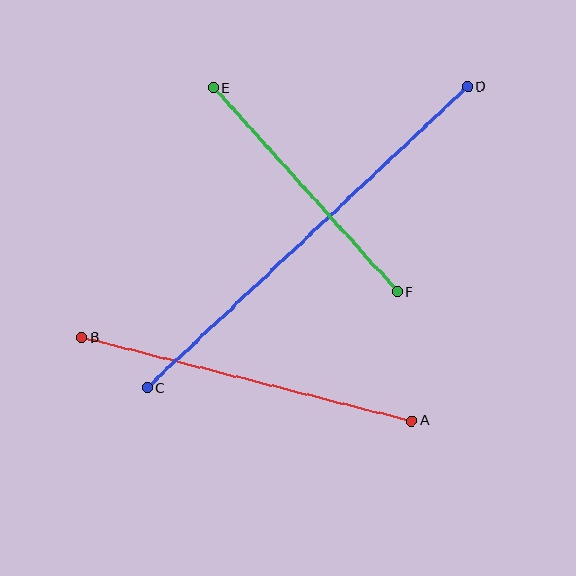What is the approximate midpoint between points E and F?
The midpoint is at approximately (305, 190) pixels.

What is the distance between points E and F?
The distance is approximately 275 pixels.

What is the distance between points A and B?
The distance is approximately 339 pixels.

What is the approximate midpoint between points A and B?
The midpoint is at approximately (247, 379) pixels.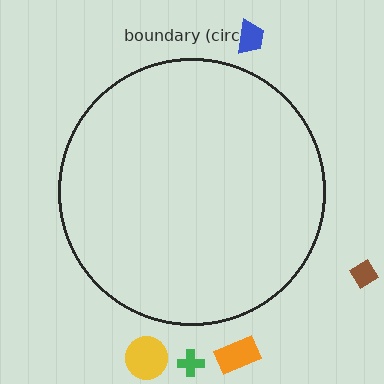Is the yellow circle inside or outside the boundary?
Outside.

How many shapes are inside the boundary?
0 inside, 5 outside.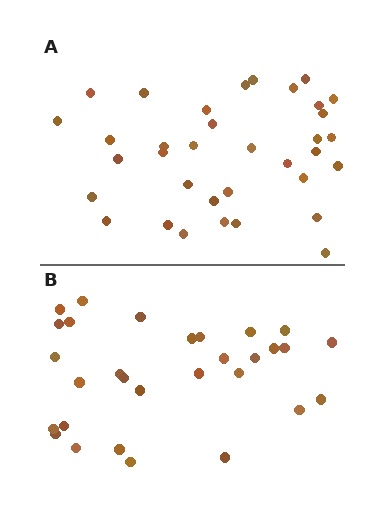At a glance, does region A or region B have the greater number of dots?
Region A (the top region) has more dots.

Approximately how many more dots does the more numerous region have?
Region A has about 5 more dots than region B.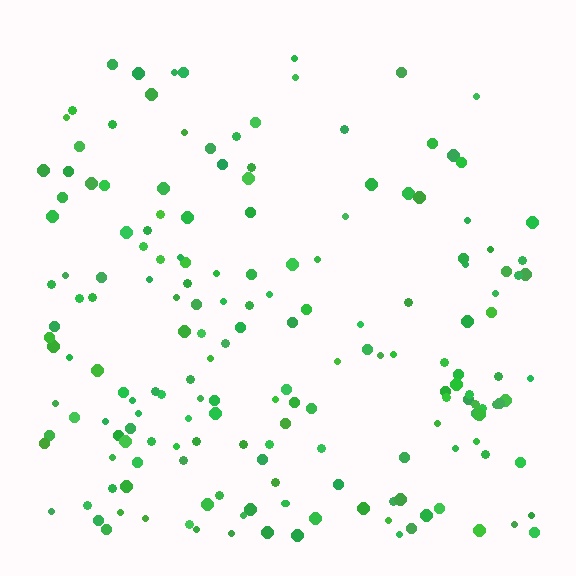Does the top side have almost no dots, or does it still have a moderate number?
Still a moderate number, just noticeably fewer than the bottom.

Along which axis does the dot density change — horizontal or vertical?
Vertical.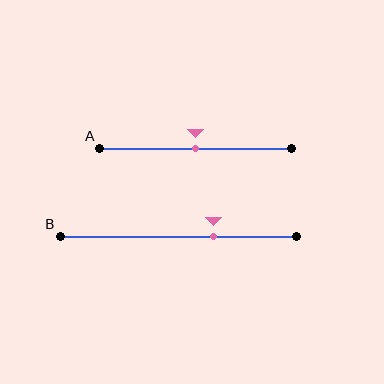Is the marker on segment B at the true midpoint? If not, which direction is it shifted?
No, the marker on segment B is shifted to the right by about 15% of the segment length.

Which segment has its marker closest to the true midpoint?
Segment A has its marker closest to the true midpoint.